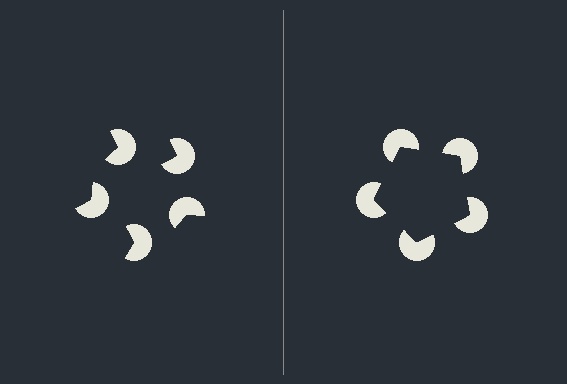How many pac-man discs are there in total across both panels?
10 — 5 on each side.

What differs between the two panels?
The pac-man discs are positioned identically on both sides; only the wedge orientations differ. On the right they align to a pentagon; on the left they are misaligned.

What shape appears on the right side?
An illusory pentagon.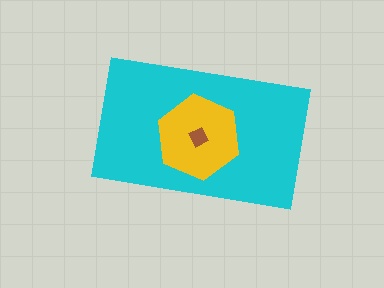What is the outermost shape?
The cyan rectangle.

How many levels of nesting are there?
3.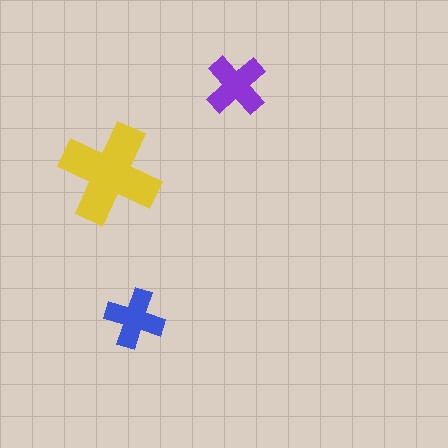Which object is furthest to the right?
The purple cross is rightmost.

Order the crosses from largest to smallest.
the yellow one, the purple one, the blue one.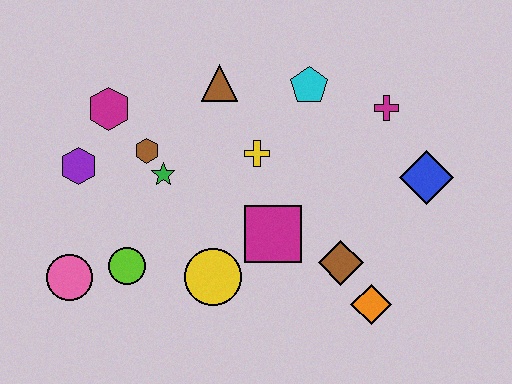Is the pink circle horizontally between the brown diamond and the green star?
No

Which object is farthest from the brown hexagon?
The blue diamond is farthest from the brown hexagon.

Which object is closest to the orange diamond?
The brown diamond is closest to the orange diamond.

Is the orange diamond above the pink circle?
No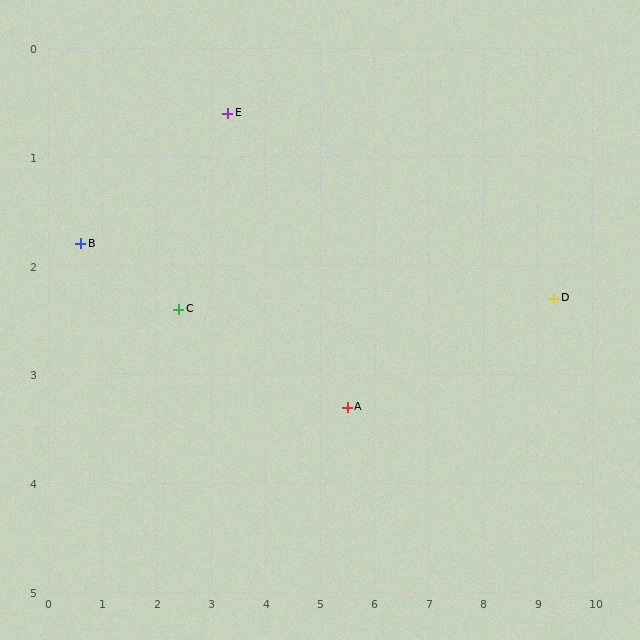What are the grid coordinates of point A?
Point A is at approximately (5.5, 3.3).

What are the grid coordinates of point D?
Point D is at approximately (9.3, 2.3).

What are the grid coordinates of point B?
Point B is at approximately (0.6, 1.8).